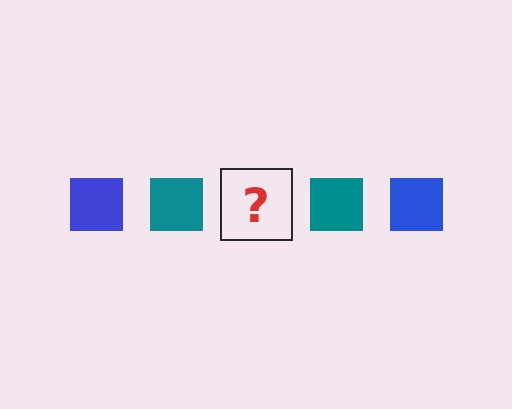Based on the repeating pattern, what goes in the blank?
The blank should be a blue square.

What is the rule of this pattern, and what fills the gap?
The rule is that the pattern cycles through blue, teal squares. The gap should be filled with a blue square.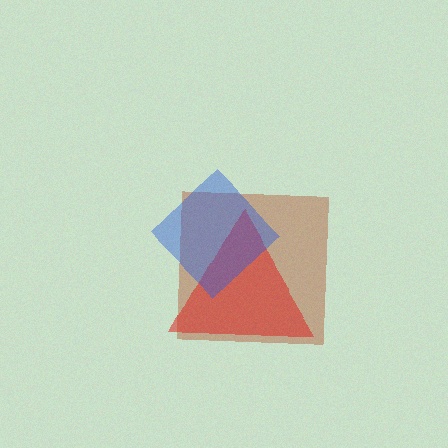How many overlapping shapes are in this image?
There are 3 overlapping shapes in the image.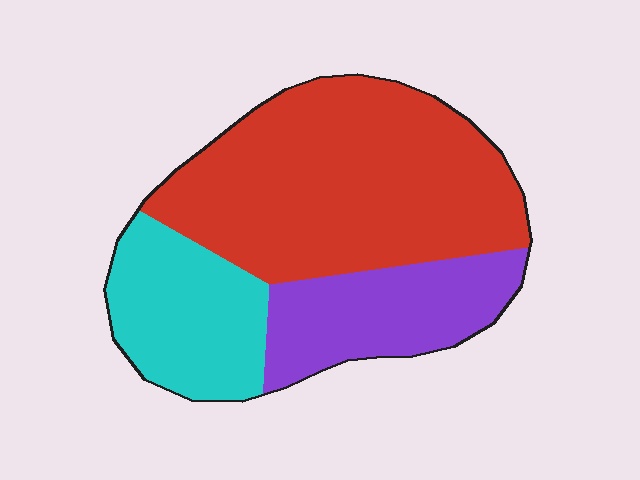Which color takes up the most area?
Red, at roughly 55%.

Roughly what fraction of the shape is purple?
Purple covers 22% of the shape.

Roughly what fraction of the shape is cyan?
Cyan takes up about one quarter (1/4) of the shape.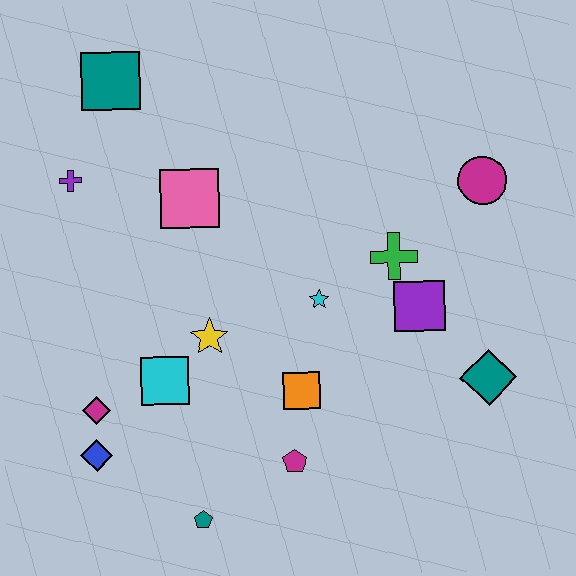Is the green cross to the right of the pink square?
Yes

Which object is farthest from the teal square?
The teal diamond is farthest from the teal square.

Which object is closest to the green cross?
The purple square is closest to the green cross.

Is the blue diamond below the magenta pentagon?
No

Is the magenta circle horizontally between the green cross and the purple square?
No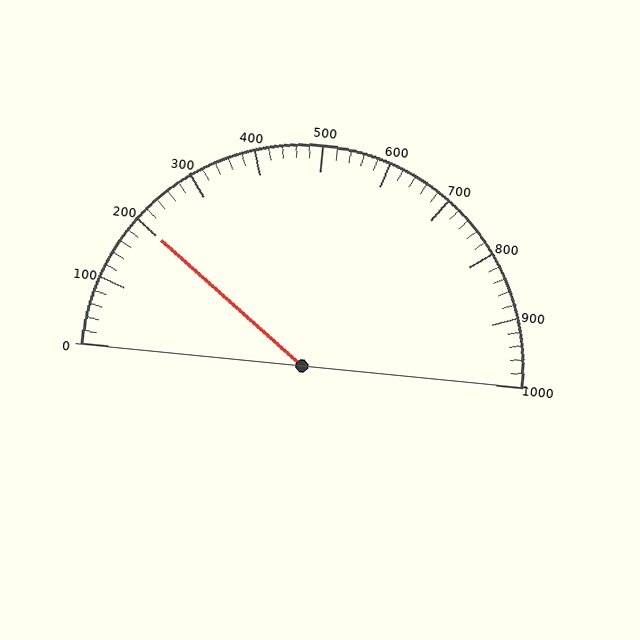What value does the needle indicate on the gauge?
The needle indicates approximately 200.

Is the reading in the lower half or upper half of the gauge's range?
The reading is in the lower half of the range (0 to 1000).